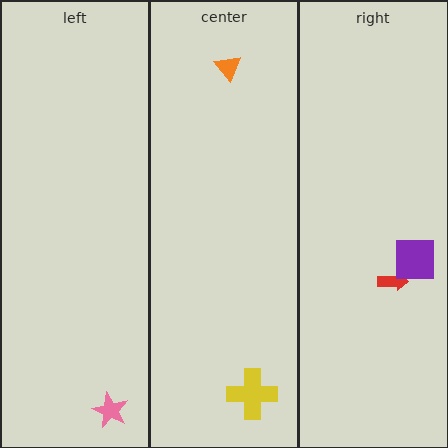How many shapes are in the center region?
2.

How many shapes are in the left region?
1.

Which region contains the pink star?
The left region.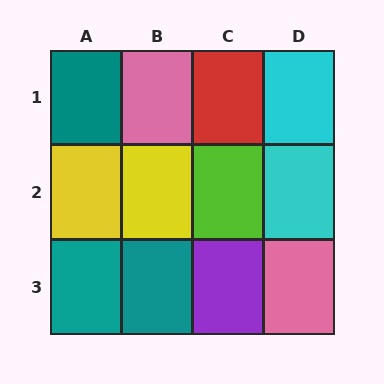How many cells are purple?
1 cell is purple.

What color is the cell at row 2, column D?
Cyan.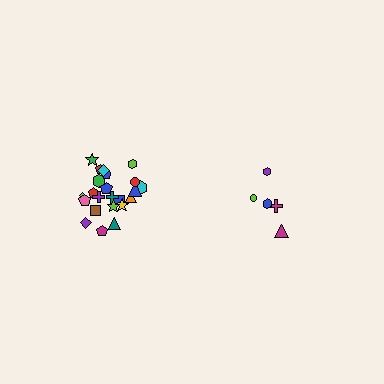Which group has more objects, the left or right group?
The left group.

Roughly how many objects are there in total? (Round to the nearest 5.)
Roughly 30 objects in total.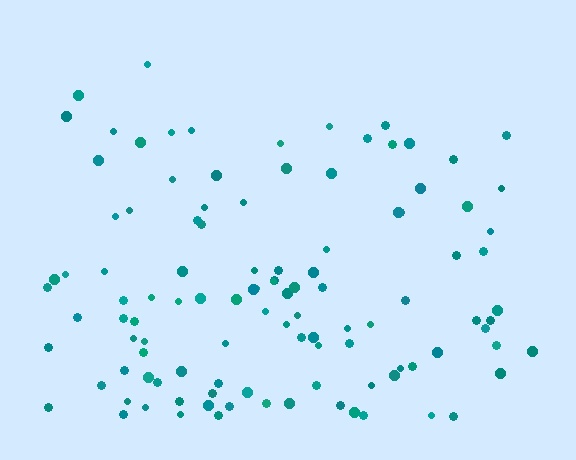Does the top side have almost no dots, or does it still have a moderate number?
Still a moderate number, just noticeably fewer than the bottom.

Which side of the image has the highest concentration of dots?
The bottom.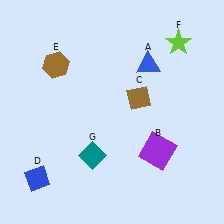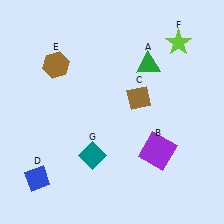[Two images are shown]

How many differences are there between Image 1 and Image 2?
There is 1 difference between the two images.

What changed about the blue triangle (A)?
In Image 1, A is blue. In Image 2, it changed to green.